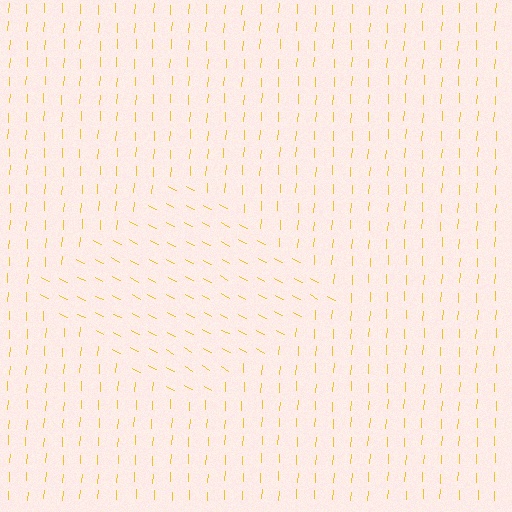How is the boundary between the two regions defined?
The boundary is defined purely by a change in line orientation (approximately 65 degrees difference). All lines are the same color and thickness.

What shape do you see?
I see a diamond.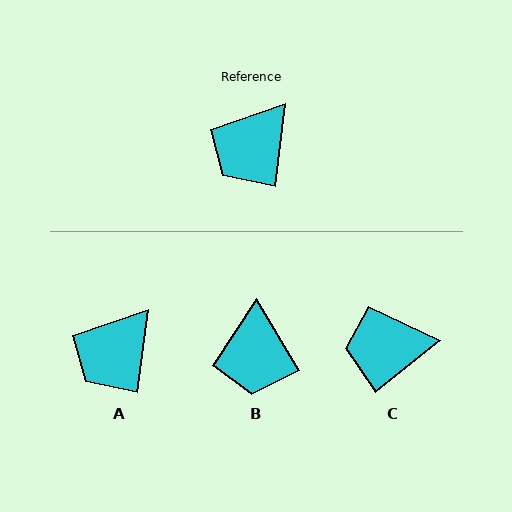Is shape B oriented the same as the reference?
No, it is off by about 38 degrees.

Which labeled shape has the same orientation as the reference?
A.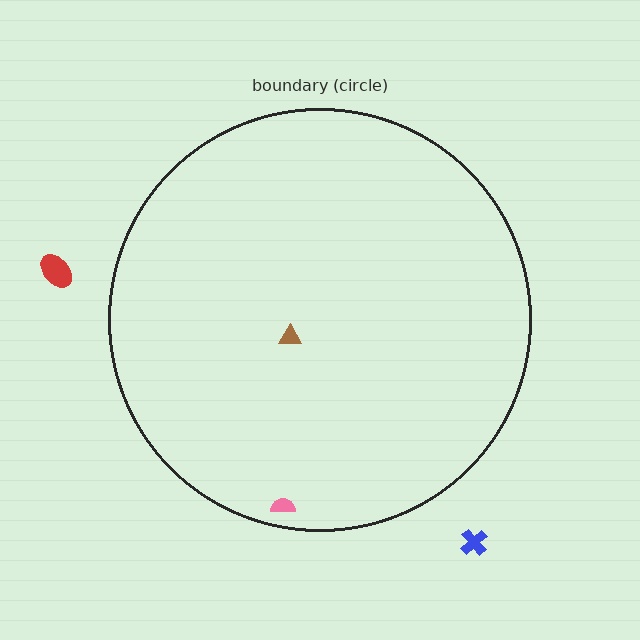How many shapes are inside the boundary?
2 inside, 2 outside.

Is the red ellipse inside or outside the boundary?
Outside.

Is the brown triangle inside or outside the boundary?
Inside.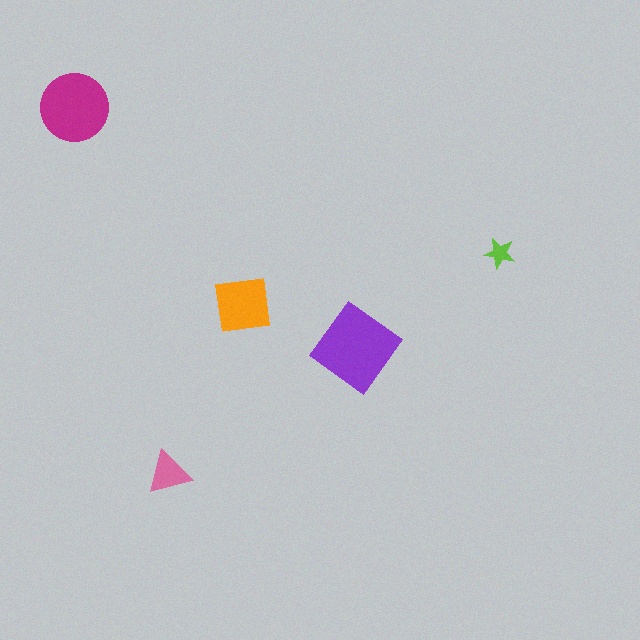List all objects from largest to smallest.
The purple diamond, the magenta circle, the orange square, the pink triangle, the lime star.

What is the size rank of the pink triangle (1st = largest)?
4th.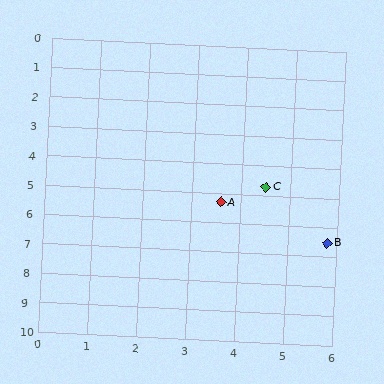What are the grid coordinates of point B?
Point B is at approximately (5.8, 6.5).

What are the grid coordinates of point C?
Point C is at approximately (4.5, 4.7).